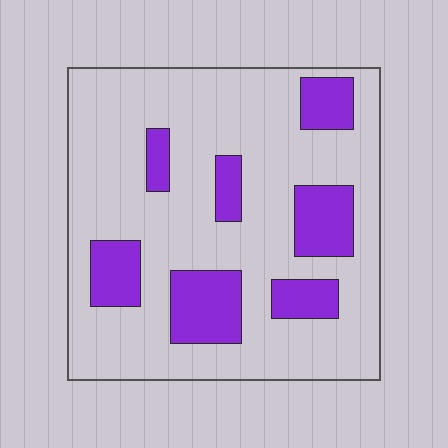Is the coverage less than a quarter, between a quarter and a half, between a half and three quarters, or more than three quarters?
Less than a quarter.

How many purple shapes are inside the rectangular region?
7.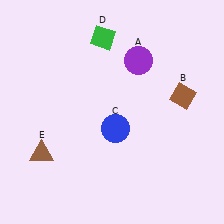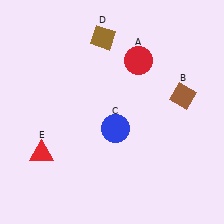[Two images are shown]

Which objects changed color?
A changed from purple to red. D changed from green to brown. E changed from brown to red.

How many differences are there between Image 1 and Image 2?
There are 3 differences between the two images.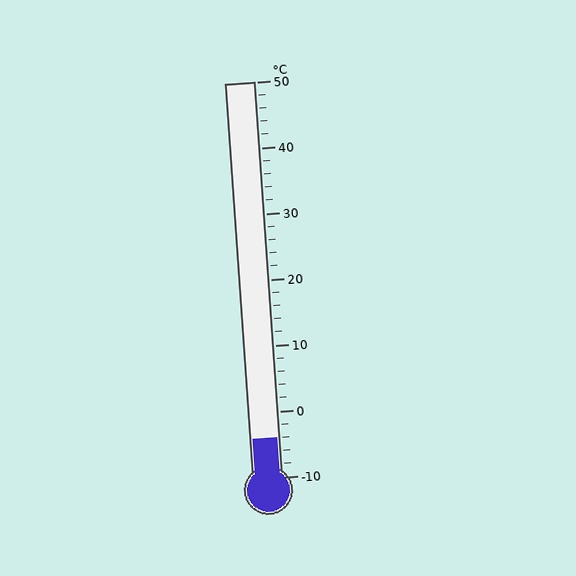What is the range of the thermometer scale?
The thermometer scale ranges from -10°C to 50°C.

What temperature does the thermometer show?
The thermometer shows approximately -4°C.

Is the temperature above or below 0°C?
The temperature is below 0°C.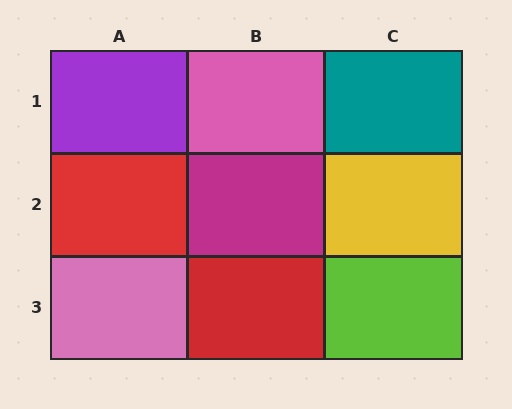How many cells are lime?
1 cell is lime.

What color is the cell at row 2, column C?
Yellow.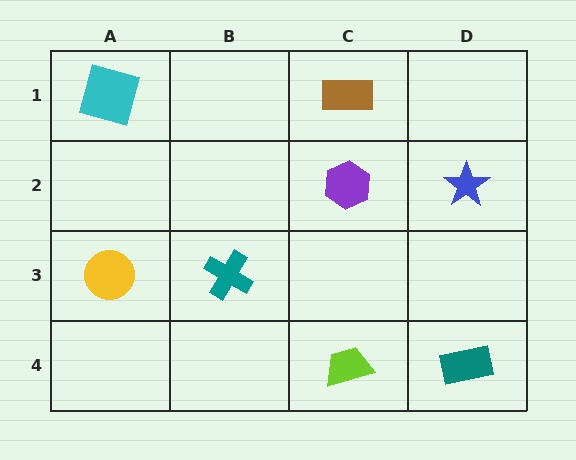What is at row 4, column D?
A teal rectangle.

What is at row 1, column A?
A cyan square.